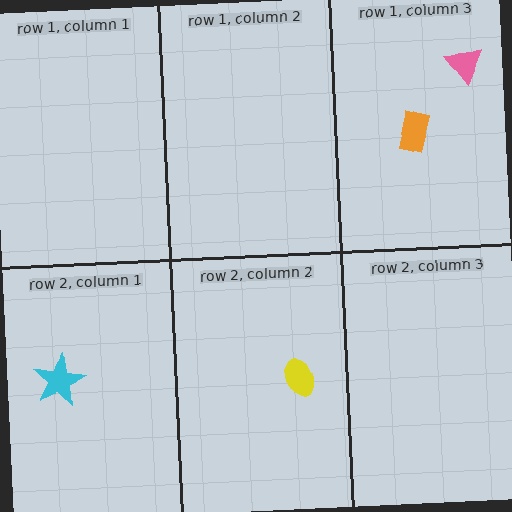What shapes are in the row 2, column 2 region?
The yellow ellipse.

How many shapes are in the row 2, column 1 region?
1.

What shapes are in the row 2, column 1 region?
The cyan star.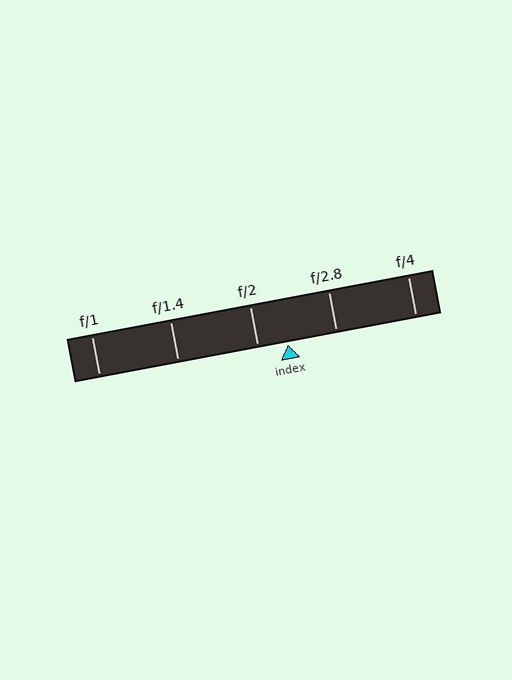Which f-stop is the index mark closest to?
The index mark is closest to f/2.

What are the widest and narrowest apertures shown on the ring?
The widest aperture shown is f/1 and the narrowest is f/4.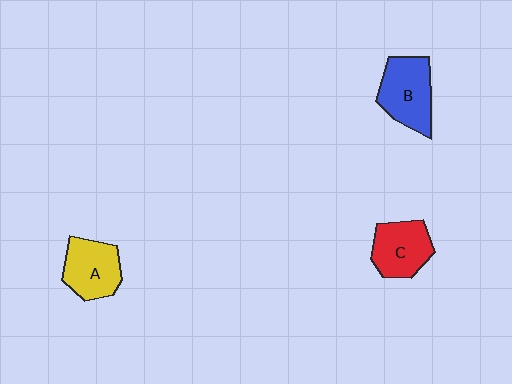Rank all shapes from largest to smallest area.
From largest to smallest: B (blue), A (yellow), C (red).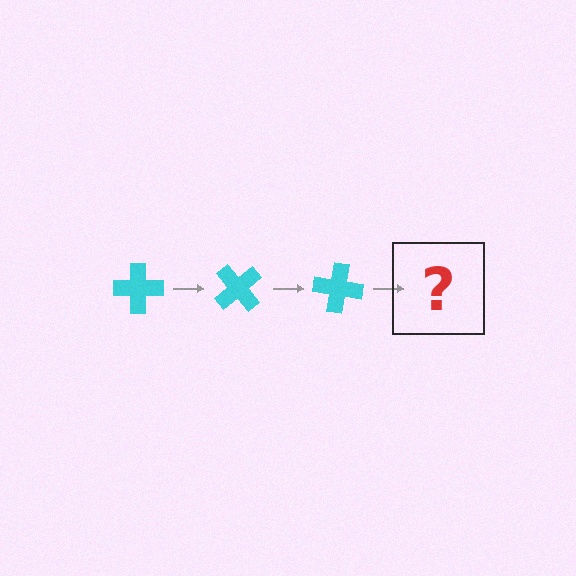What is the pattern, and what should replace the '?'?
The pattern is that the cross rotates 50 degrees each step. The '?' should be a cyan cross rotated 150 degrees.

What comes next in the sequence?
The next element should be a cyan cross rotated 150 degrees.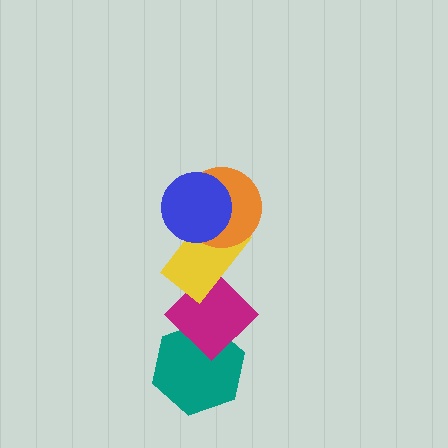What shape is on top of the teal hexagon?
The magenta diamond is on top of the teal hexagon.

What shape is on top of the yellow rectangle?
The orange circle is on top of the yellow rectangle.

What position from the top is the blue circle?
The blue circle is 1st from the top.